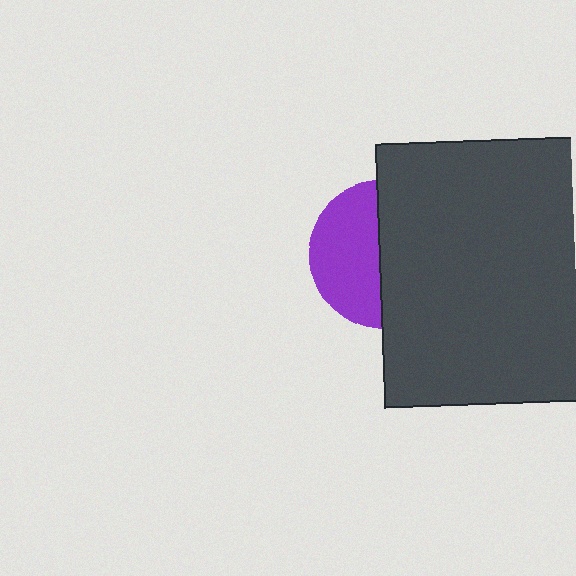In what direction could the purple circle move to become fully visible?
The purple circle could move left. That would shift it out from behind the dark gray rectangle entirely.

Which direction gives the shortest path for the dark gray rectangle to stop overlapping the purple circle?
Moving right gives the shortest separation.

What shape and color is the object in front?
The object in front is a dark gray rectangle.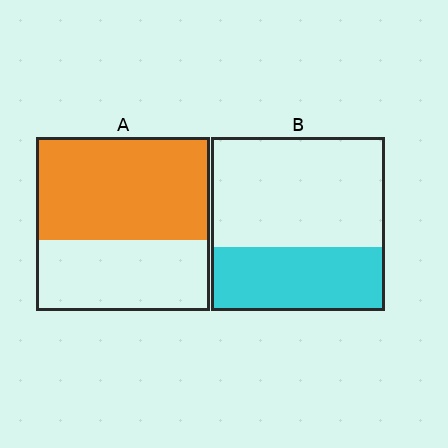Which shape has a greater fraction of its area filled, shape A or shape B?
Shape A.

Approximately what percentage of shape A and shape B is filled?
A is approximately 60% and B is approximately 35%.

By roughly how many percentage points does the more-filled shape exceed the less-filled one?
By roughly 20 percentage points (A over B).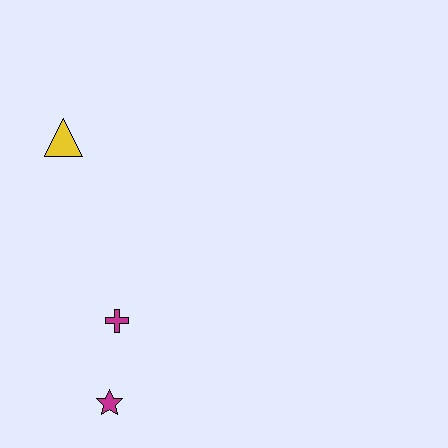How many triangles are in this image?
There is 1 triangle.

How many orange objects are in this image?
There are no orange objects.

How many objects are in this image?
There are 3 objects.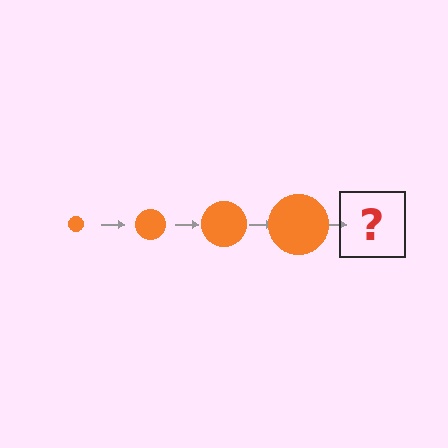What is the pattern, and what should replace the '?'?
The pattern is that the circle gets progressively larger each step. The '?' should be an orange circle, larger than the previous one.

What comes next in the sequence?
The next element should be an orange circle, larger than the previous one.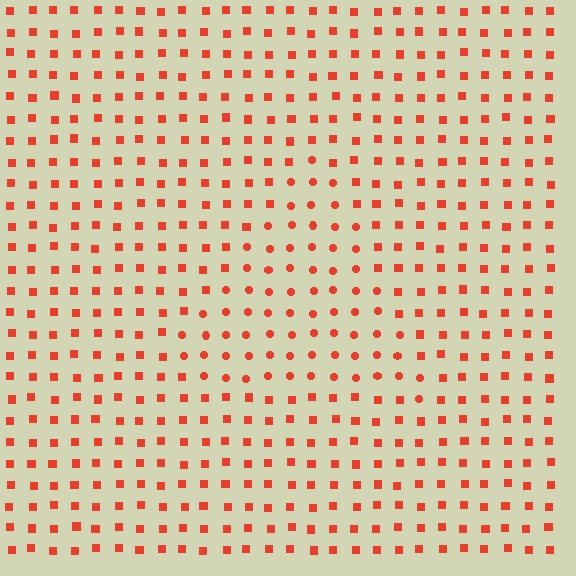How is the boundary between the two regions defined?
The boundary is defined by a change in element shape: circles inside vs. squares outside. All elements share the same color and spacing.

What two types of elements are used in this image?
The image uses circles inside the triangle region and squares outside it.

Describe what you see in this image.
The image is filled with small red elements arranged in a uniform grid. A triangle-shaped region contains circles, while the surrounding area contains squares. The boundary is defined purely by the change in element shape.